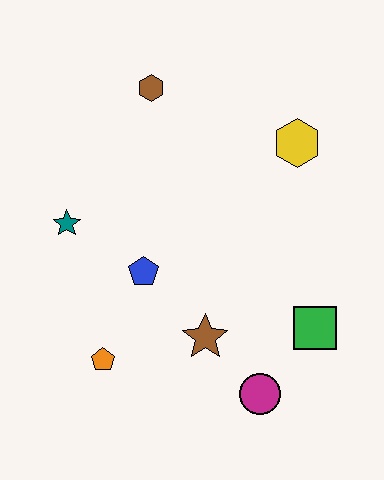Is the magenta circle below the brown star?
Yes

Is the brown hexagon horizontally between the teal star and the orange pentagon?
No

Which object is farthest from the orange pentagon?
The yellow hexagon is farthest from the orange pentagon.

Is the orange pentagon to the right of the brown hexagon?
No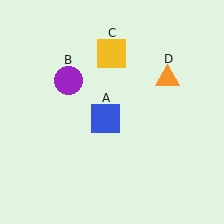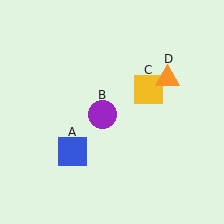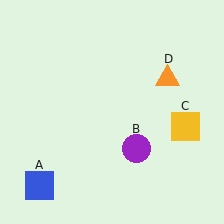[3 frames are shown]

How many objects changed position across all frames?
3 objects changed position: blue square (object A), purple circle (object B), yellow square (object C).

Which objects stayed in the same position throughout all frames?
Orange triangle (object D) remained stationary.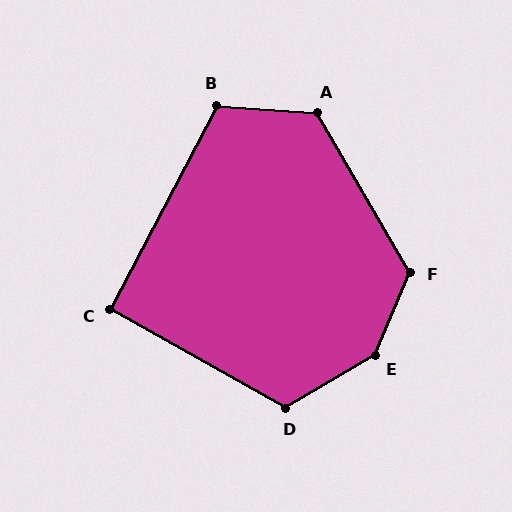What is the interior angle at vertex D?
Approximately 120 degrees (obtuse).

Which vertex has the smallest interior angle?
C, at approximately 92 degrees.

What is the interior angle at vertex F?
Approximately 127 degrees (obtuse).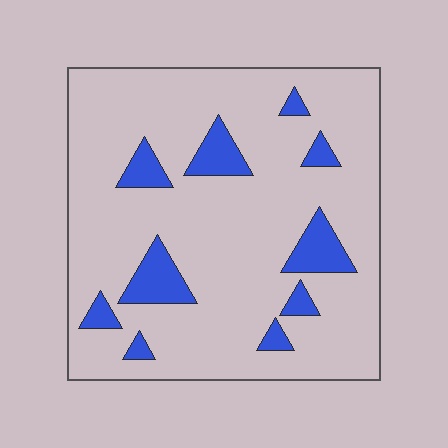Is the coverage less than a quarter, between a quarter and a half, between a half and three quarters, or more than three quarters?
Less than a quarter.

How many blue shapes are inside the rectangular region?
10.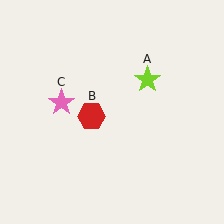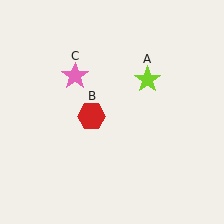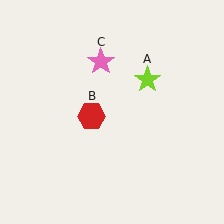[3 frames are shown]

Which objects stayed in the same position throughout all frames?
Lime star (object A) and red hexagon (object B) remained stationary.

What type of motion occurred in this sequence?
The pink star (object C) rotated clockwise around the center of the scene.